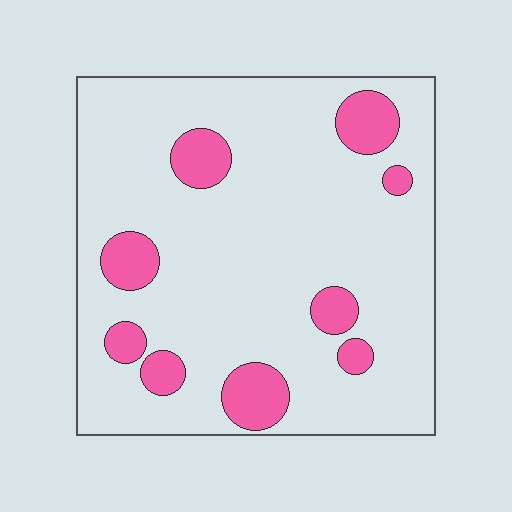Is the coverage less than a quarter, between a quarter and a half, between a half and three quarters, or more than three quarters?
Less than a quarter.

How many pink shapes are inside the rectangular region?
9.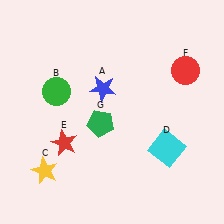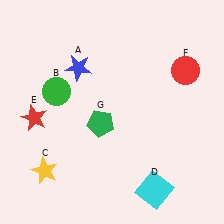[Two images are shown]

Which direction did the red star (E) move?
The red star (E) moved left.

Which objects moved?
The objects that moved are: the blue star (A), the cyan square (D), the red star (E).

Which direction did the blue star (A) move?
The blue star (A) moved left.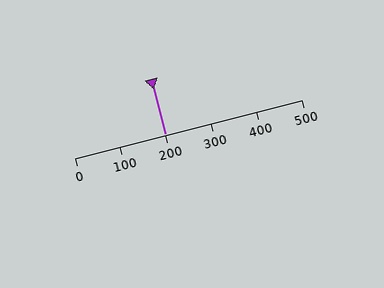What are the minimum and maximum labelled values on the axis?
The axis runs from 0 to 500.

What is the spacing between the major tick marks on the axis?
The major ticks are spaced 100 apart.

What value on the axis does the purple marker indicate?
The marker indicates approximately 200.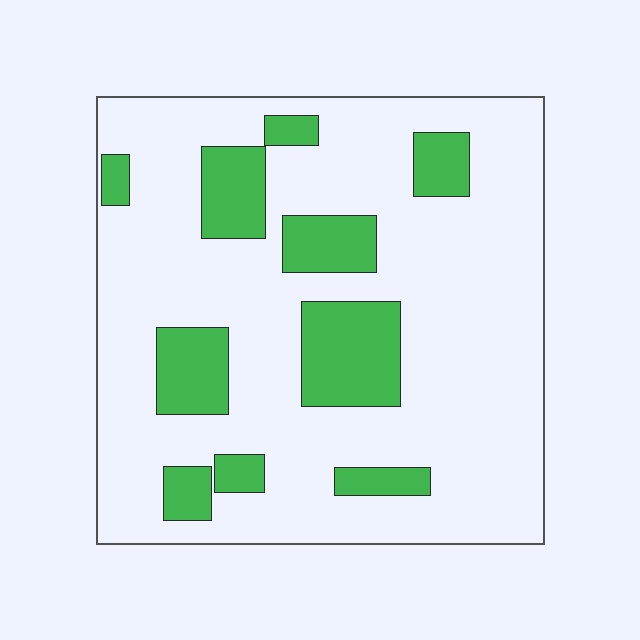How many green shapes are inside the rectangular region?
10.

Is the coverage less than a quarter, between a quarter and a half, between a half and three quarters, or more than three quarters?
Less than a quarter.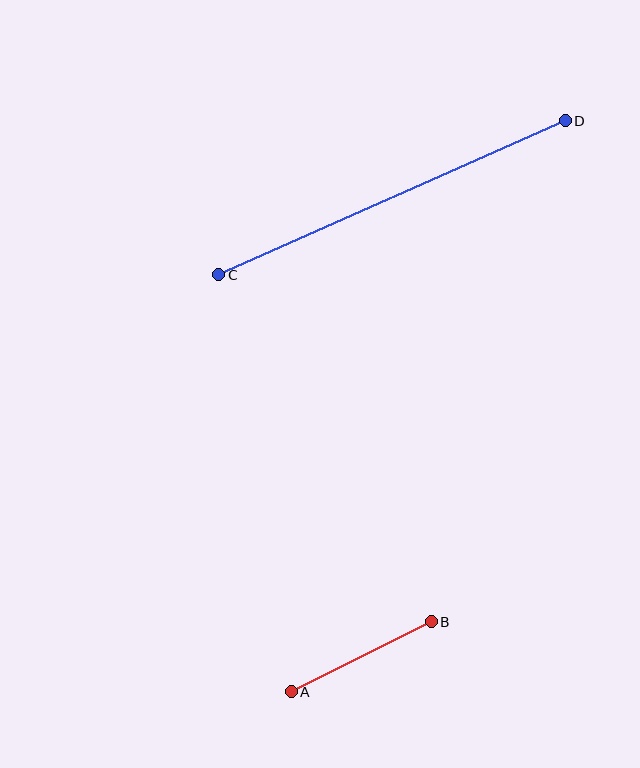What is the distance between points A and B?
The distance is approximately 156 pixels.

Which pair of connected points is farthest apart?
Points C and D are farthest apart.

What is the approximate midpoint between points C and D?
The midpoint is at approximately (392, 198) pixels.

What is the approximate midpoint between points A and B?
The midpoint is at approximately (361, 657) pixels.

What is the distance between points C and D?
The distance is approximately 379 pixels.